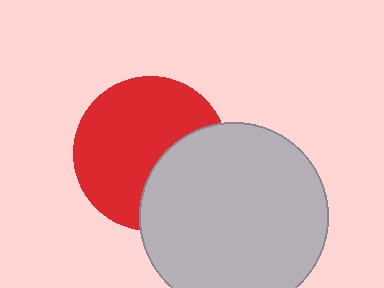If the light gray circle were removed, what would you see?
You would see the complete red circle.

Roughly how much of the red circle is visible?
Most of it is visible (roughly 66%).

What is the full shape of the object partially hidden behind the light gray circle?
The partially hidden object is a red circle.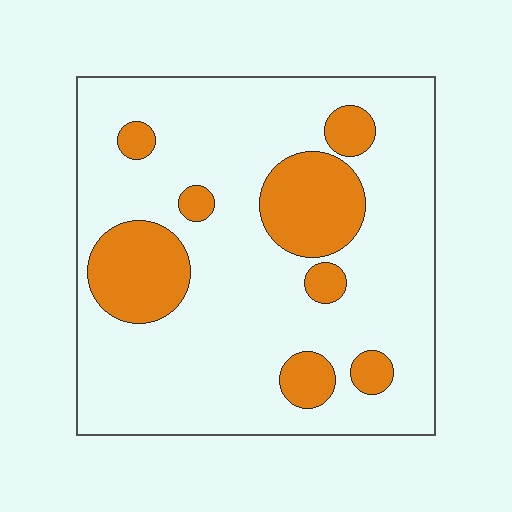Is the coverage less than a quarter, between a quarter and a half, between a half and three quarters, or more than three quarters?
Less than a quarter.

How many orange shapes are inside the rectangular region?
8.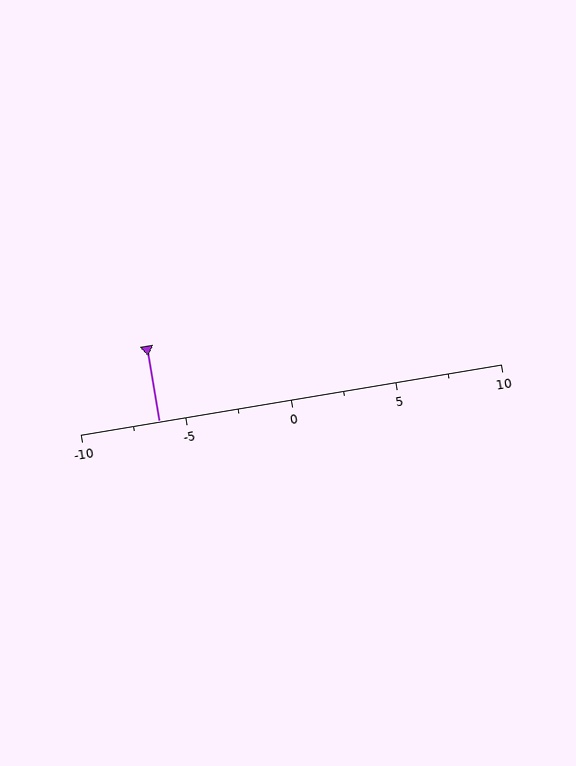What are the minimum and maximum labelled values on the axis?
The axis runs from -10 to 10.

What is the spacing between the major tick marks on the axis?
The major ticks are spaced 5 apart.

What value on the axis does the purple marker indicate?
The marker indicates approximately -6.2.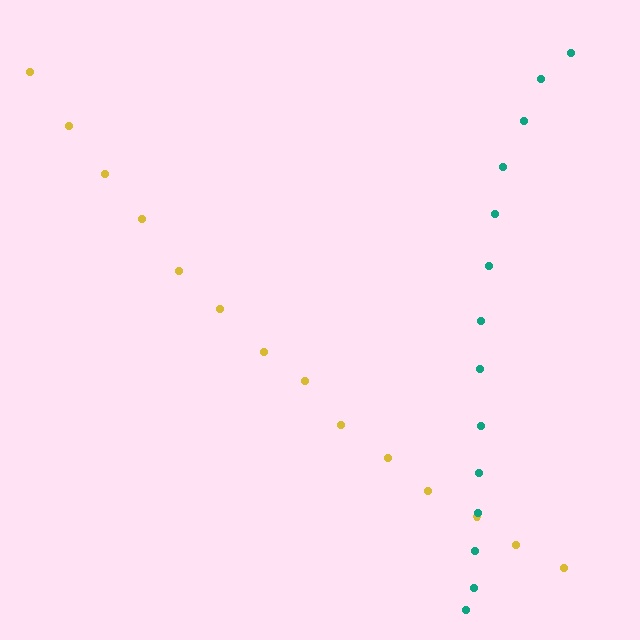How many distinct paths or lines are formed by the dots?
There are 2 distinct paths.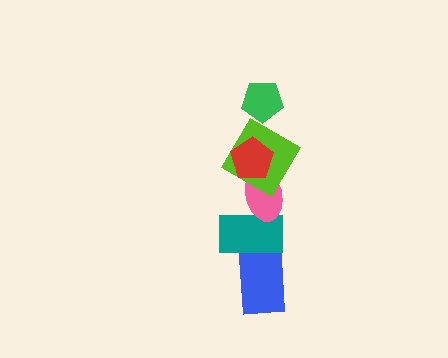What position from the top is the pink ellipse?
The pink ellipse is 4th from the top.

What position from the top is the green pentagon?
The green pentagon is 1st from the top.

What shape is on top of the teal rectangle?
The pink ellipse is on top of the teal rectangle.